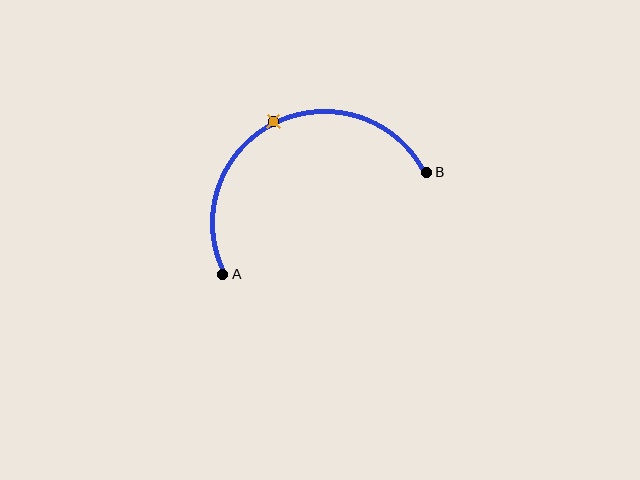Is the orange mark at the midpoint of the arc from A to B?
Yes. The orange mark lies on the arc at equal arc-length from both A and B — it is the arc midpoint.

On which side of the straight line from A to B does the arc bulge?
The arc bulges above the straight line connecting A and B.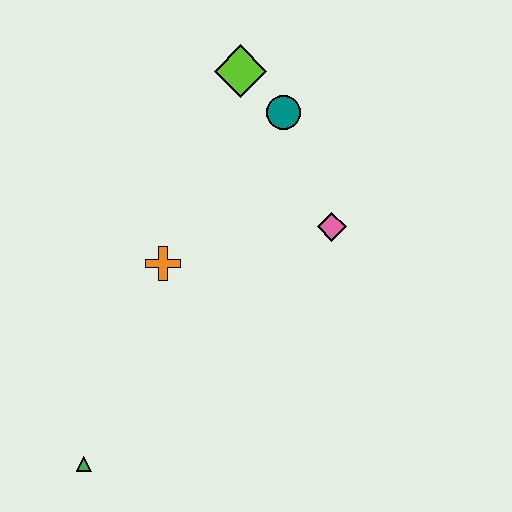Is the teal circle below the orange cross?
No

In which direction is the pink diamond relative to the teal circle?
The pink diamond is below the teal circle.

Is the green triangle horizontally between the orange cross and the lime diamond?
No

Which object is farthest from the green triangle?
The lime diamond is farthest from the green triangle.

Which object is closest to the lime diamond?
The teal circle is closest to the lime diamond.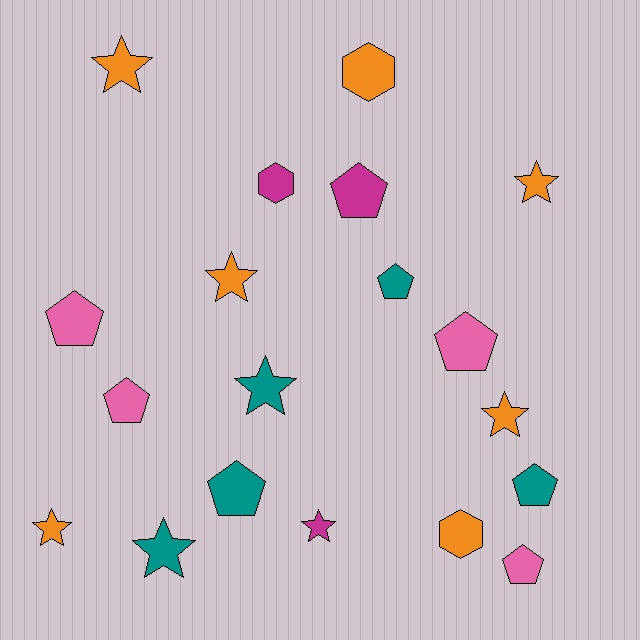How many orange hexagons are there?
There are 2 orange hexagons.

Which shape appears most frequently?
Star, with 8 objects.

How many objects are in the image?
There are 19 objects.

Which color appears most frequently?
Orange, with 7 objects.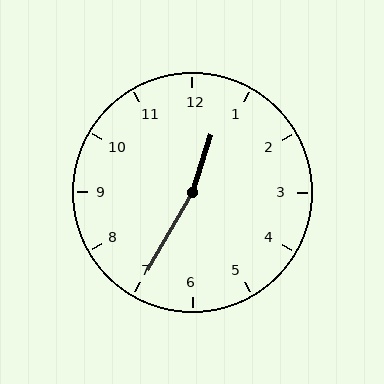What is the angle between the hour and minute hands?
Approximately 168 degrees.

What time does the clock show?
12:35.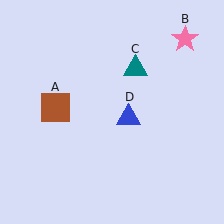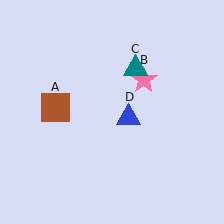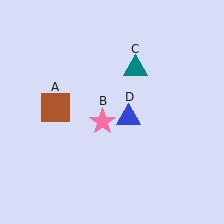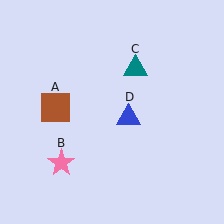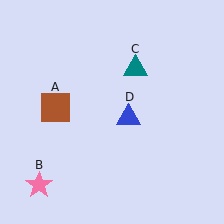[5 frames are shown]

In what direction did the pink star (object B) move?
The pink star (object B) moved down and to the left.